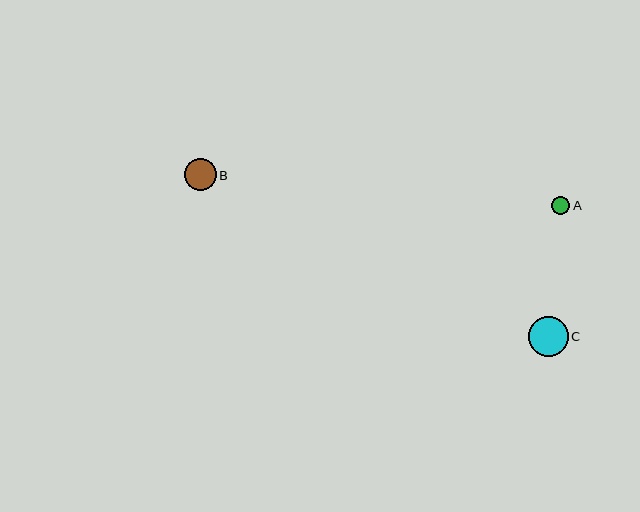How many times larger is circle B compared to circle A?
Circle B is approximately 1.8 times the size of circle A.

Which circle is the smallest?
Circle A is the smallest with a size of approximately 18 pixels.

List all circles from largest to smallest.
From largest to smallest: C, B, A.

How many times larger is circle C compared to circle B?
Circle C is approximately 1.3 times the size of circle B.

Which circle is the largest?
Circle C is the largest with a size of approximately 40 pixels.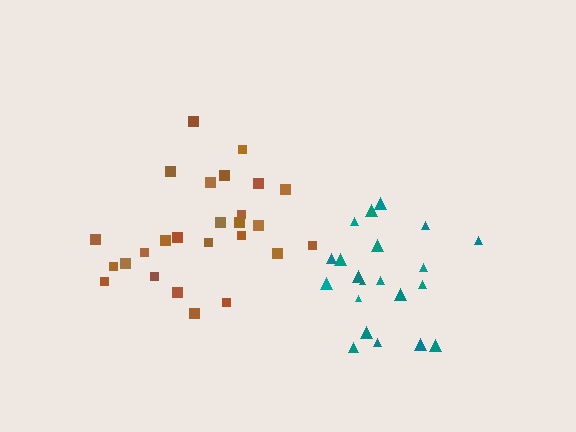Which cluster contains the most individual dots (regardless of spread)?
Brown (26).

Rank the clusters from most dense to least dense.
brown, teal.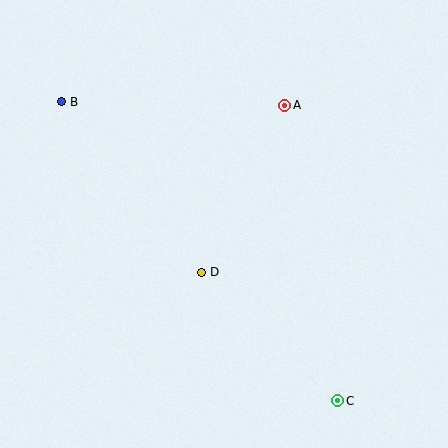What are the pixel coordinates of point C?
Point C is at (338, 401).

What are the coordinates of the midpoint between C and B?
The midpoint between C and B is at (200, 251).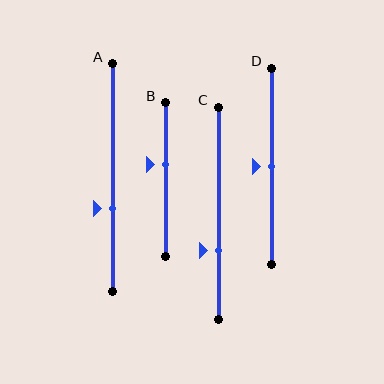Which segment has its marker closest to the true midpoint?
Segment D has its marker closest to the true midpoint.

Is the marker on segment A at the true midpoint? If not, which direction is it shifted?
No, the marker on segment A is shifted downward by about 14% of the segment length.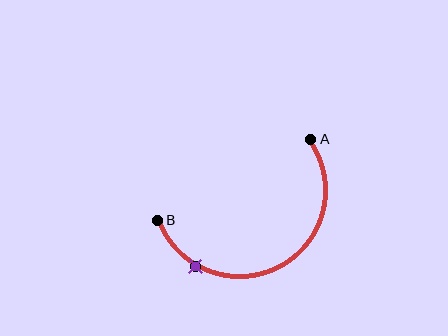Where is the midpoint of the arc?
The arc midpoint is the point on the curve farthest from the straight line joining A and B. It sits below that line.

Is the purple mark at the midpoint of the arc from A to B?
No. The purple mark lies on the arc but is closer to endpoint B. The arc midpoint would be at the point on the curve equidistant along the arc from both A and B.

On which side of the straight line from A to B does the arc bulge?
The arc bulges below the straight line connecting A and B.